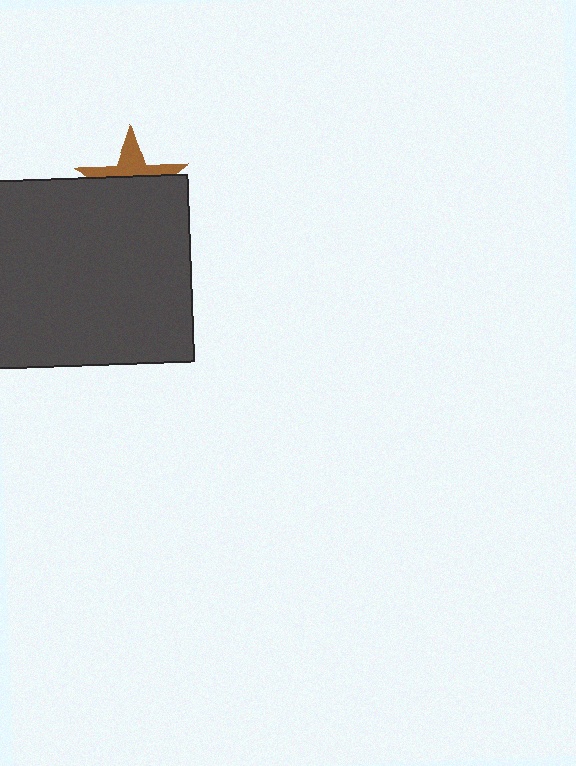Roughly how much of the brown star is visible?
A small part of it is visible (roughly 37%).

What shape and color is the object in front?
The object in front is a dark gray rectangle.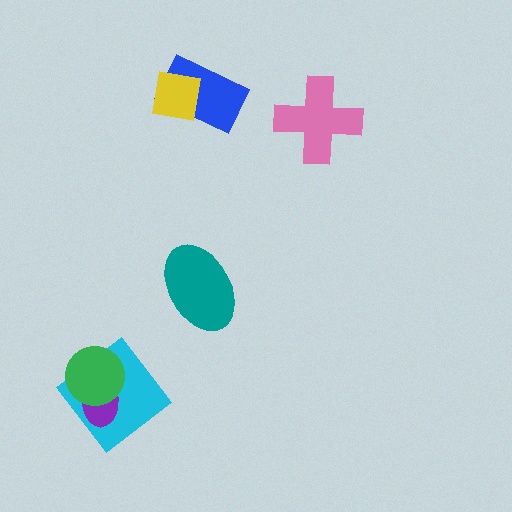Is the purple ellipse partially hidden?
Yes, it is partially covered by another shape.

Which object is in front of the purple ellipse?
The green circle is in front of the purple ellipse.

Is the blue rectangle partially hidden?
Yes, it is partially covered by another shape.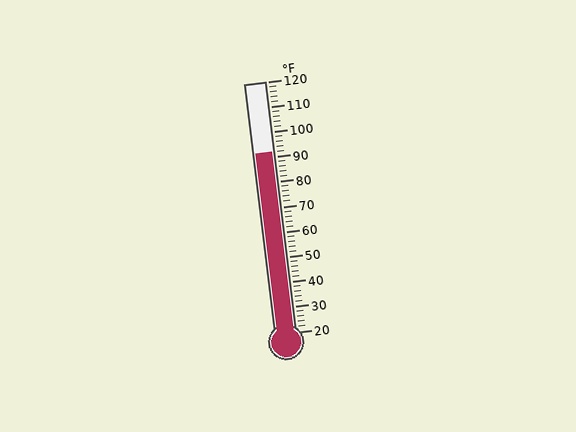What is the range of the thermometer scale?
The thermometer scale ranges from 20°F to 120°F.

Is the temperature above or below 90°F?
The temperature is above 90°F.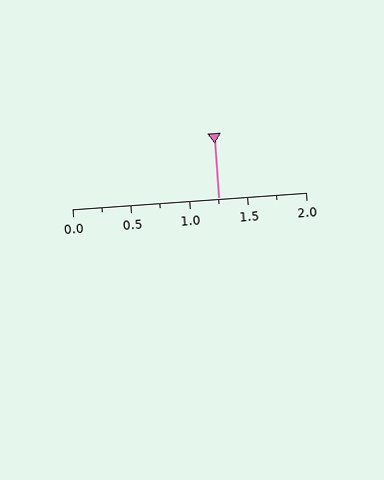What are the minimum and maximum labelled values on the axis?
The axis runs from 0.0 to 2.0.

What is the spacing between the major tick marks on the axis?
The major ticks are spaced 0.5 apart.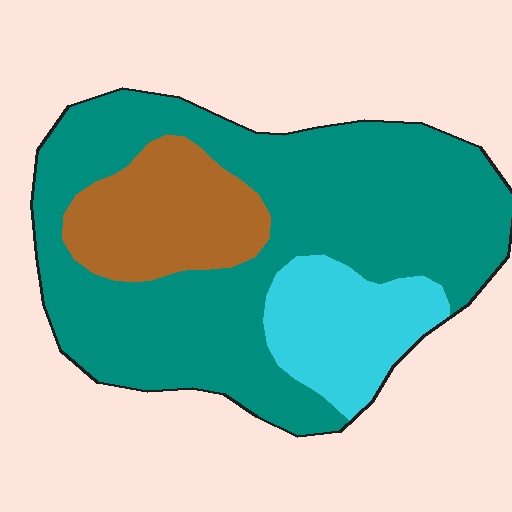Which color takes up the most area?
Teal, at roughly 65%.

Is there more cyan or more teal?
Teal.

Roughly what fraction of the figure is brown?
Brown takes up less than a quarter of the figure.